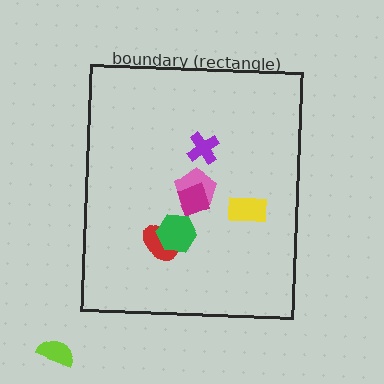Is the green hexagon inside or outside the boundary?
Inside.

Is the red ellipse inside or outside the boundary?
Inside.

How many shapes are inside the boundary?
6 inside, 1 outside.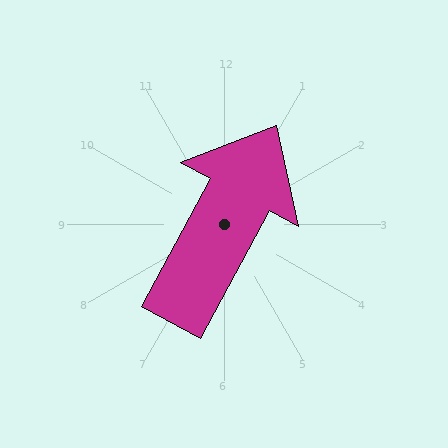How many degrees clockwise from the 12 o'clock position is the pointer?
Approximately 28 degrees.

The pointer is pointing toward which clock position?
Roughly 1 o'clock.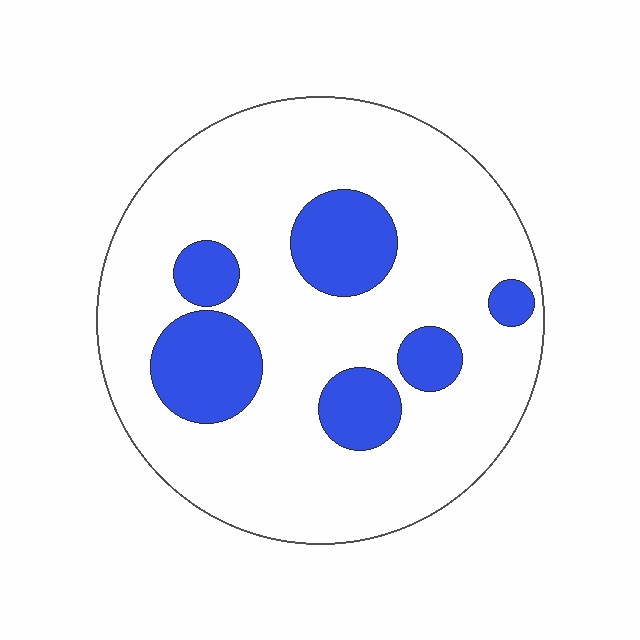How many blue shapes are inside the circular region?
6.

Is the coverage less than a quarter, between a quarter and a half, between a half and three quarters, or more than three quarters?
Less than a quarter.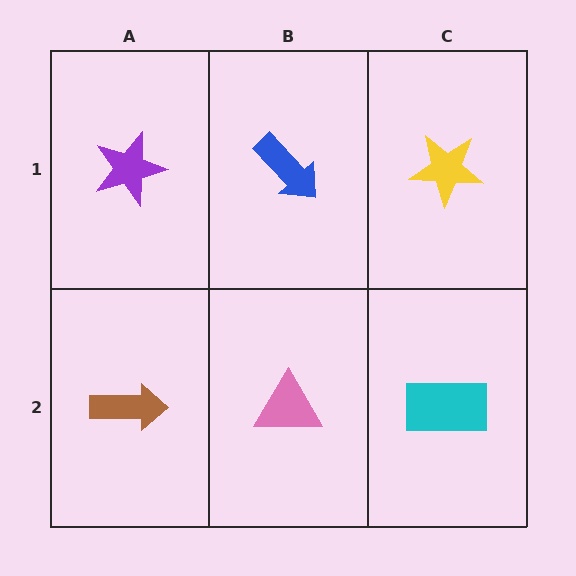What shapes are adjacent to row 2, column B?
A blue arrow (row 1, column B), a brown arrow (row 2, column A), a cyan rectangle (row 2, column C).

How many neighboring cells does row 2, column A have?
2.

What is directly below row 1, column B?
A pink triangle.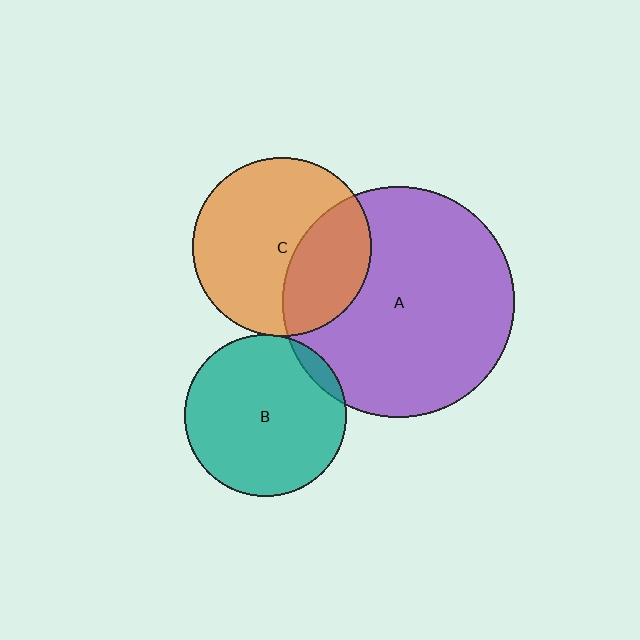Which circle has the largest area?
Circle A (purple).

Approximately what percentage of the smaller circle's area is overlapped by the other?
Approximately 5%.